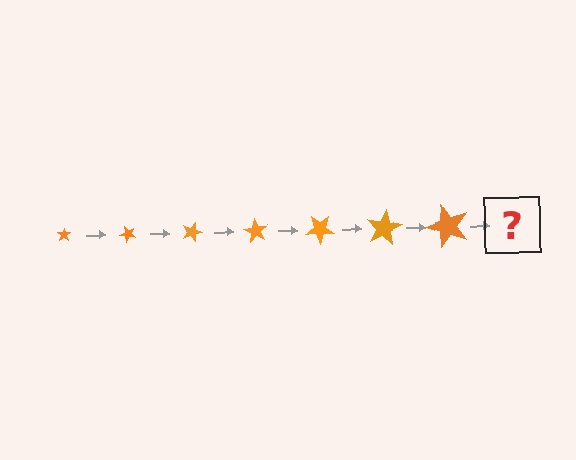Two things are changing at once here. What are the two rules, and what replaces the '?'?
The two rules are that the star grows larger each step and it rotates 45 degrees each step. The '?' should be a star, larger than the previous one and rotated 315 degrees from the start.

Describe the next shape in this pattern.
It should be a star, larger than the previous one and rotated 315 degrees from the start.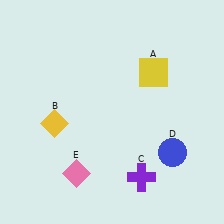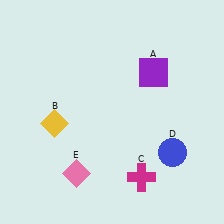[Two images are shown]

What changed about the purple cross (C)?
In Image 1, C is purple. In Image 2, it changed to magenta.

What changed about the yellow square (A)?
In Image 1, A is yellow. In Image 2, it changed to purple.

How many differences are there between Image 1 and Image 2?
There are 2 differences between the two images.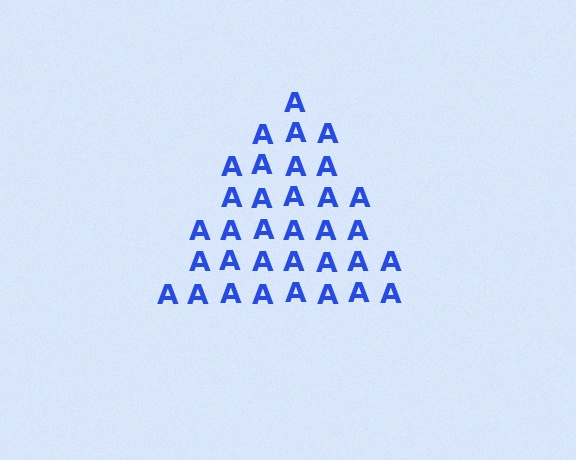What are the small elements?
The small elements are letter A's.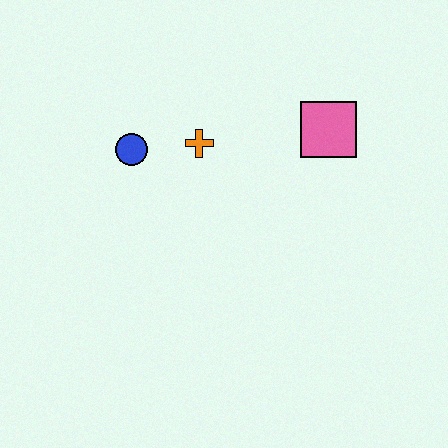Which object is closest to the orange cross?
The blue circle is closest to the orange cross.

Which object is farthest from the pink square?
The blue circle is farthest from the pink square.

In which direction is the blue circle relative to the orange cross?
The blue circle is to the left of the orange cross.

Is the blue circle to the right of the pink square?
No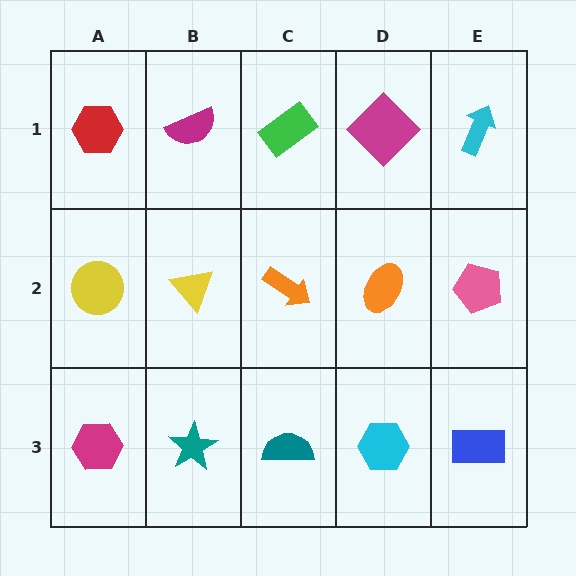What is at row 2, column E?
A pink pentagon.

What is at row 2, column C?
An orange arrow.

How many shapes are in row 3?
5 shapes.